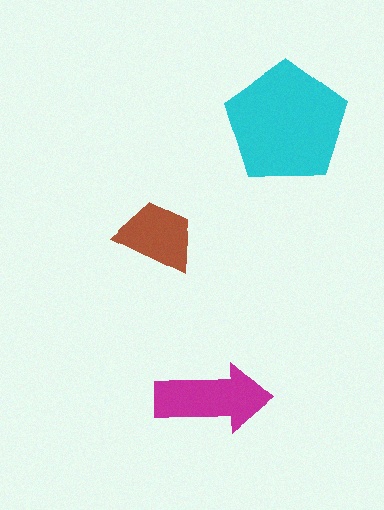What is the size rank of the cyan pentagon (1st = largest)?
1st.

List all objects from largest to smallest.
The cyan pentagon, the magenta arrow, the brown trapezoid.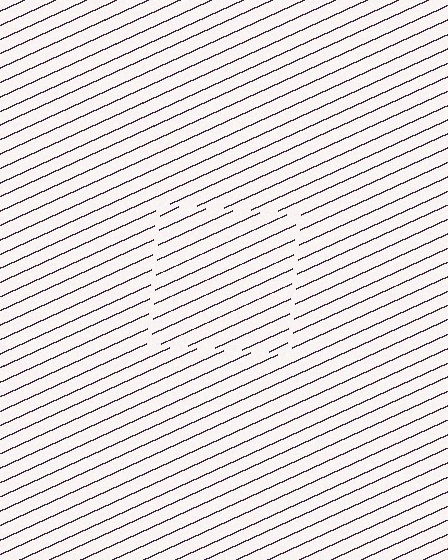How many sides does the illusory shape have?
4 sides — the line-ends trace a square.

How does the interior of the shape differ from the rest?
The interior of the shape contains the same grating, shifted by half a period — the contour is defined by the phase discontinuity where line-ends from the inner and outer gratings abut.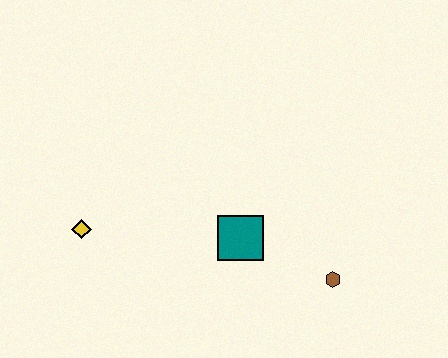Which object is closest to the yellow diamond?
The teal square is closest to the yellow diamond.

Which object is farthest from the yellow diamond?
The brown hexagon is farthest from the yellow diamond.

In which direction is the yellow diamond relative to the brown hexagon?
The yellow diamond is to the left of the brown hexagon.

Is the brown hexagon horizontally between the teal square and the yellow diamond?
No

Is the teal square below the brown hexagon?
No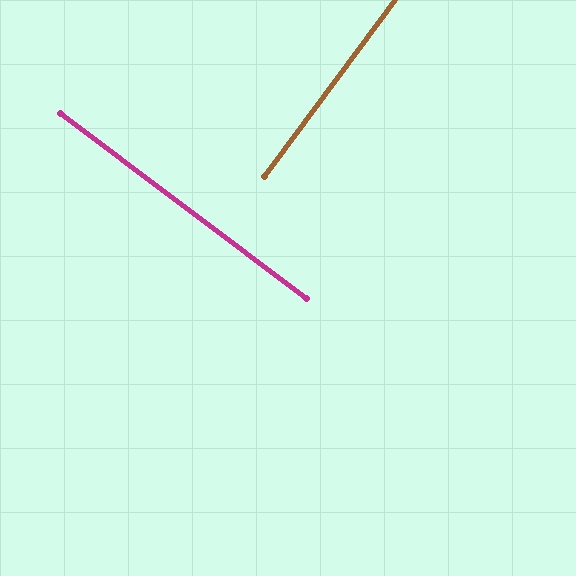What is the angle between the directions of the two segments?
Approximately 89 degrees.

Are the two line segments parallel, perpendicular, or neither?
Perpendicular — they meet at approximately 89°.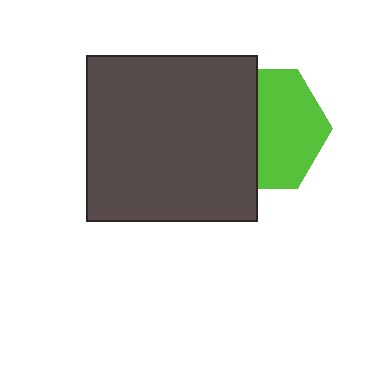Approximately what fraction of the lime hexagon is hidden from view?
Roughly 44% of the lime hexagon is hidden behind the dark gray rectangle.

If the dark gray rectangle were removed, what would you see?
You would see the complete lime hexagon.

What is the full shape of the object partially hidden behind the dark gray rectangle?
The partially hidden object is a lime hexagon.